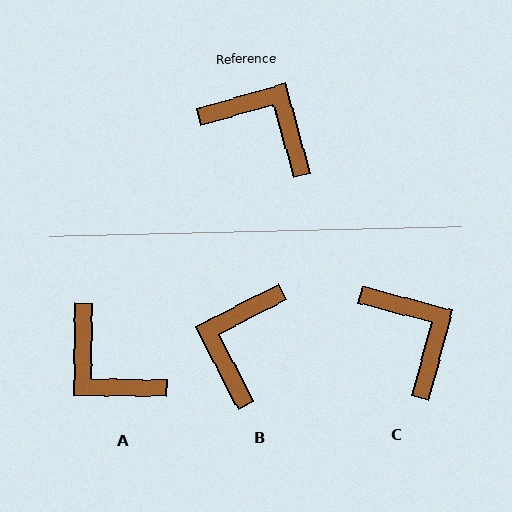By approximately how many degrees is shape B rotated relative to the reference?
Approximately 102 degrees counter-clockwise.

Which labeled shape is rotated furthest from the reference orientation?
A, about 164 degrees away.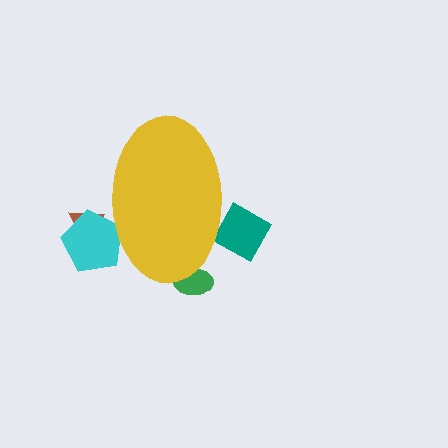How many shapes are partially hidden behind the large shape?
4 shapes are partially hidden.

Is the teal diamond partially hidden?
Yes, the teal diamond is partially hidden behind the yellow ellipse.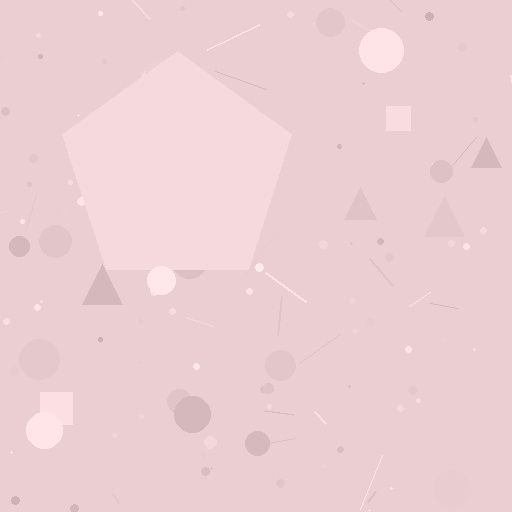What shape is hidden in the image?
A pentagon is hidden in the image.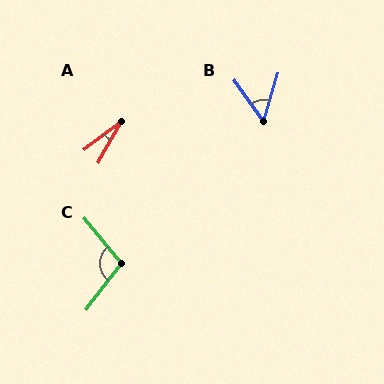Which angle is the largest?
C, at approximately 103 degrees.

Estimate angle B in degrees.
Approximately 53 degrees.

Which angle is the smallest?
A, at approximately 24 degrees.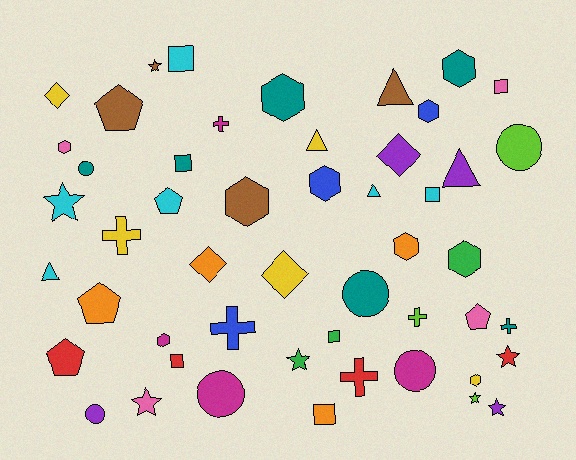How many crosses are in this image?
There are 6 crosses.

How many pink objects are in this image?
There are 4 pink objects.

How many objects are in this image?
There are 50 objects.